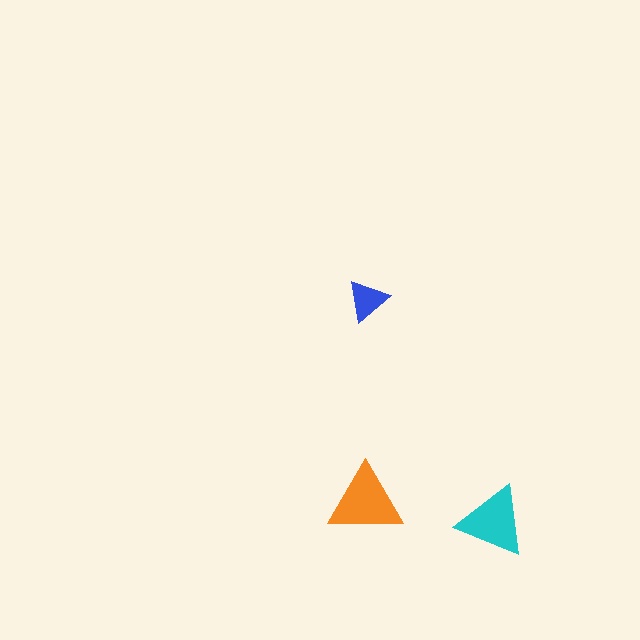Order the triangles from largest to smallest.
the orange one, the cyan one, the blue one.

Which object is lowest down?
The cyan triangle is bottommost.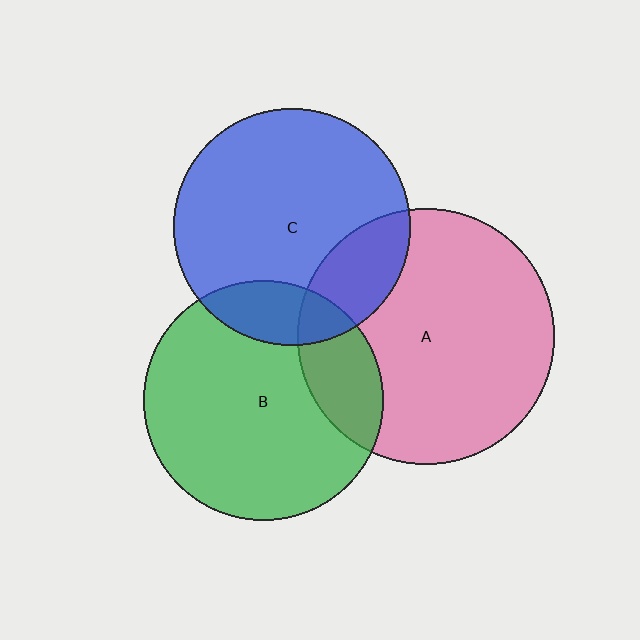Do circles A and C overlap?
Yes.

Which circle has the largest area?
Circle A (pink).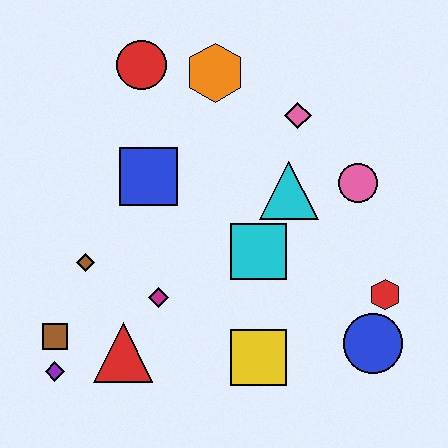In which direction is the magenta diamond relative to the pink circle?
The magenta diamond is to the left of the pink circle.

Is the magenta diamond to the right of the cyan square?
No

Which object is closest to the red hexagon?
The blue circle is closest to the red hexagon.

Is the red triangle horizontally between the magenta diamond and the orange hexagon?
No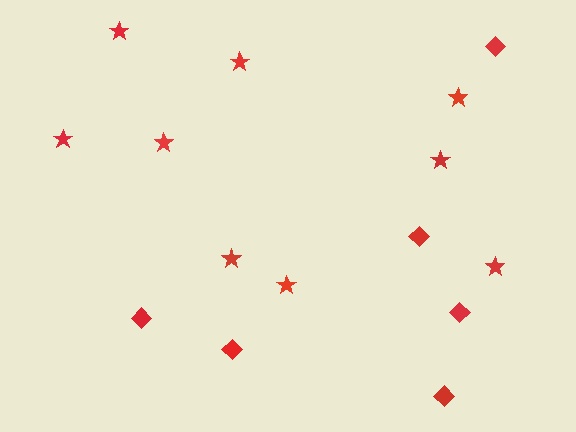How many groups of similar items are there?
There are 2 groups: one group of stars (9) and one group of diamonds (6).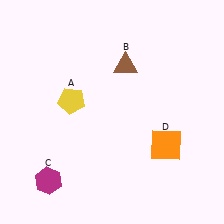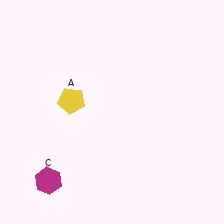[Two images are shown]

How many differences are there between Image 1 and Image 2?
There are 2 differences between the two images.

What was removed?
The orange square (D), the brown triangle (B) were removed in Image 2.